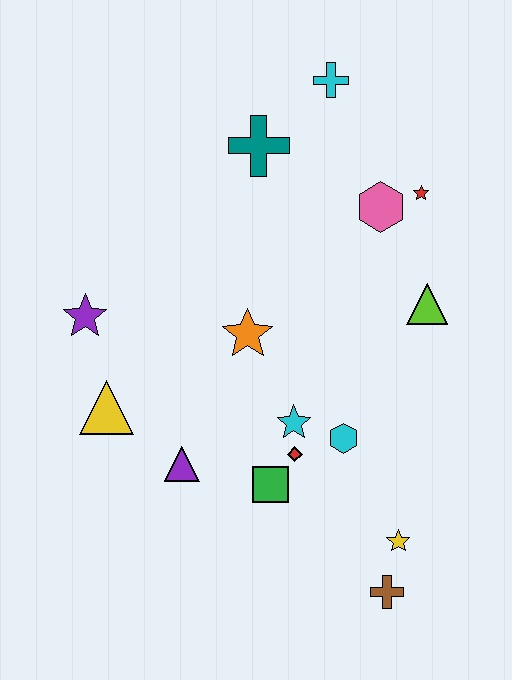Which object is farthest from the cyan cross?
The brown cross is farthest from the cyan cross.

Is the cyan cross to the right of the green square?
Yes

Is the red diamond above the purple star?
No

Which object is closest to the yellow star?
The brown cross is closest to the yellow star.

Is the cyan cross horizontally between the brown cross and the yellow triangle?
Yes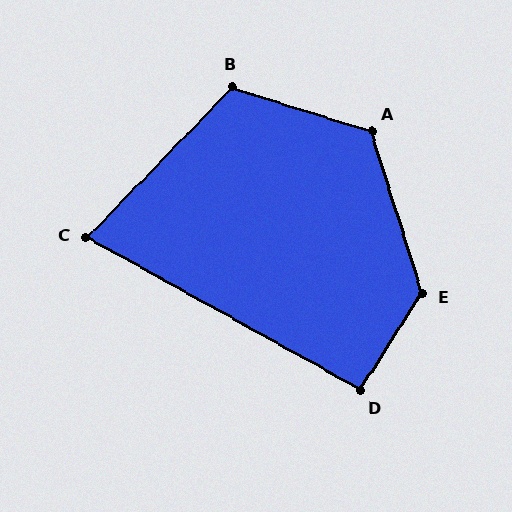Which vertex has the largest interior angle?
E, at approximately 130 degrees.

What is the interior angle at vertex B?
Approximately 117 degrees (obtuse).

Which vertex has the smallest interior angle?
C, at approximately 75 degrees.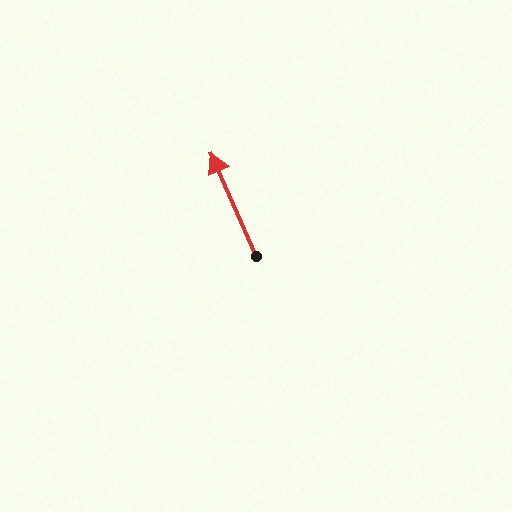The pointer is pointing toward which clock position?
Roughly 11 o'clock.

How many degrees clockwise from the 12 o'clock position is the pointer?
Approximately 336 degrees.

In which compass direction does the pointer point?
Northwest.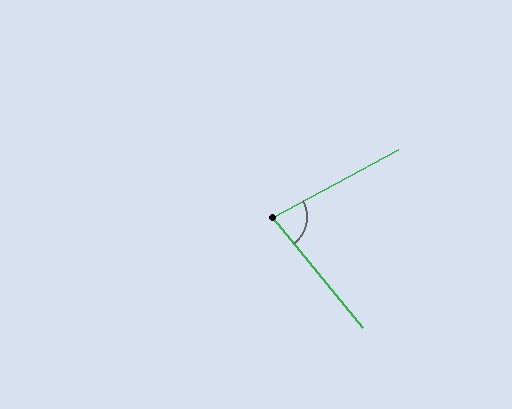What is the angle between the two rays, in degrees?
Approximately 79 degrees.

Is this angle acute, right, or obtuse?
It is acute.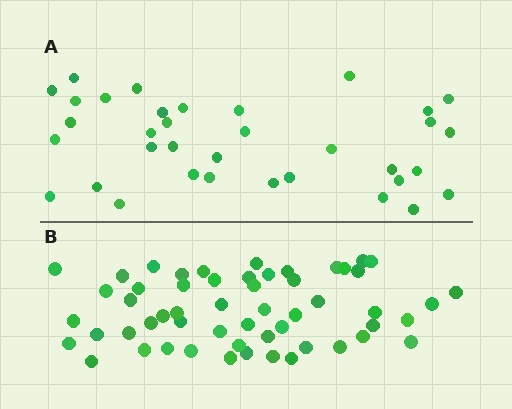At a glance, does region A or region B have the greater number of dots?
Region B (the bottom region) has more dots.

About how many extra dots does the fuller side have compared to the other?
Region B has approximately 20 more dots than region A.